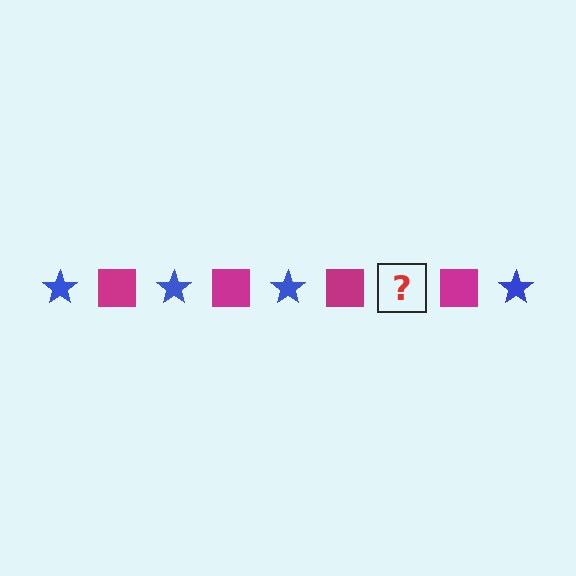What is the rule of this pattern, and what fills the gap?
The rule is that the pattern alternates between blue star and magenta square. The gap should be filled with a blue star.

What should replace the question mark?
The question mark should be replaced with a blue star.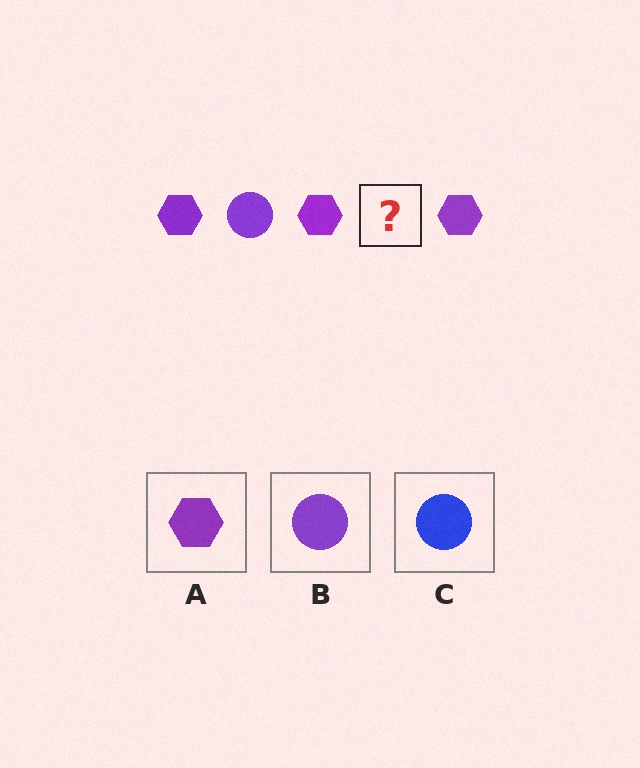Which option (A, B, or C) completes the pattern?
B.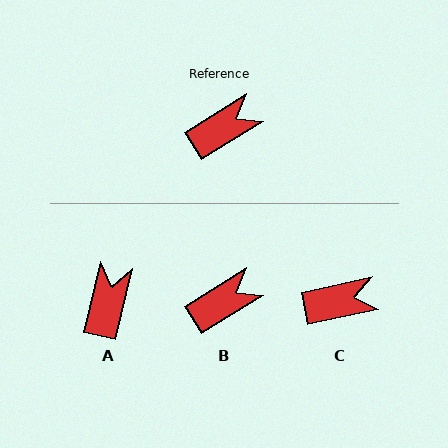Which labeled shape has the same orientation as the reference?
B.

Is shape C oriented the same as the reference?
No, it is off by about 20 degrees.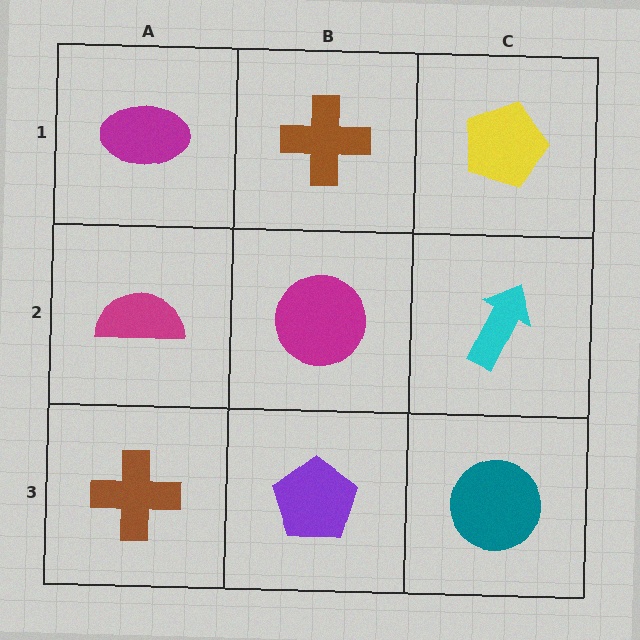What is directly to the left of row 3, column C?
A purple pentagon.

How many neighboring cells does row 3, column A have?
2.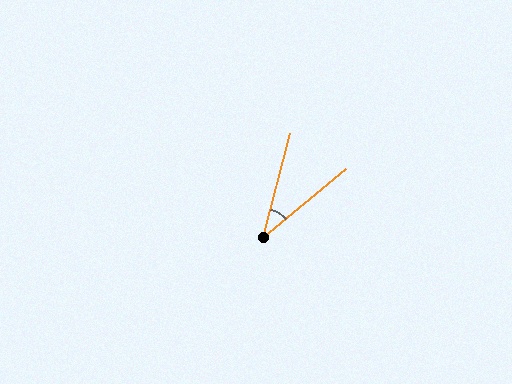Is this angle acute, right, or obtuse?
It is acute.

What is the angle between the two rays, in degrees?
Approximately 36 degrees.